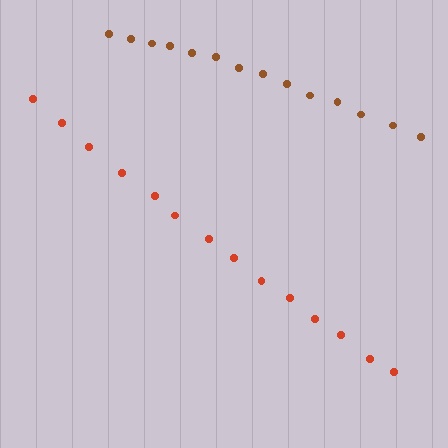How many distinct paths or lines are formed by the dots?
There are 2 distinct paths.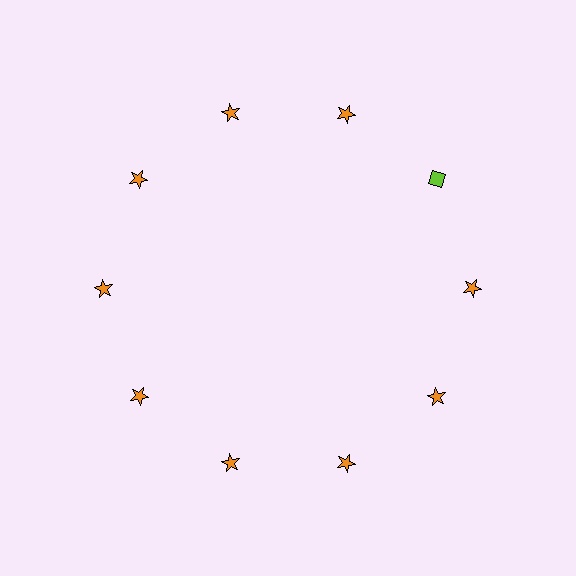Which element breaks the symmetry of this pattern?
The lime diamond at roughly the 2 o'clock position breaks the symmetry. All other shapes are orange stars.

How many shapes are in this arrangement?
There are 10 shapes arranged in a ring pattern.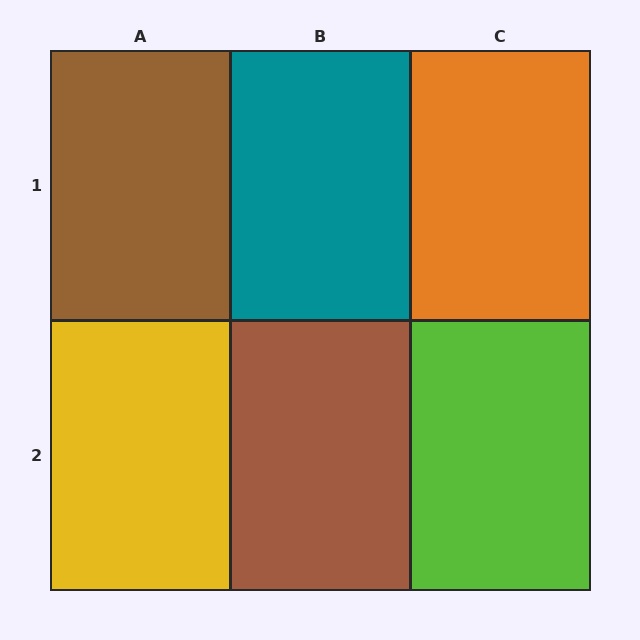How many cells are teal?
1 cell is teal.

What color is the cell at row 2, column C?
Lime.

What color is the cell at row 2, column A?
Yellow.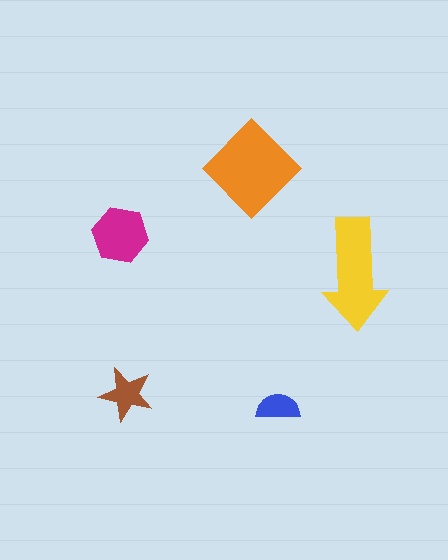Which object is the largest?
The orange diamond.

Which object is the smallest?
The blue semicircle.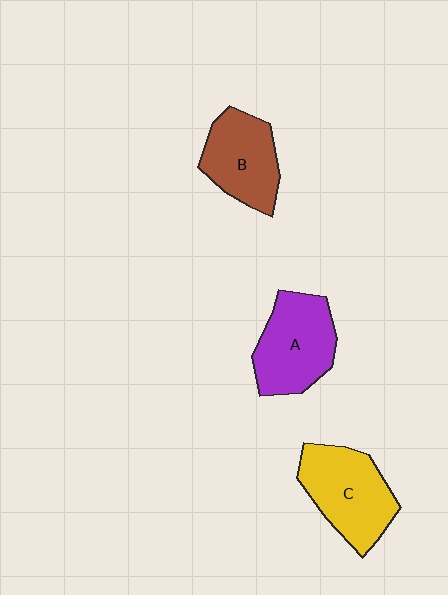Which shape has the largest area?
Shape C (yellow).